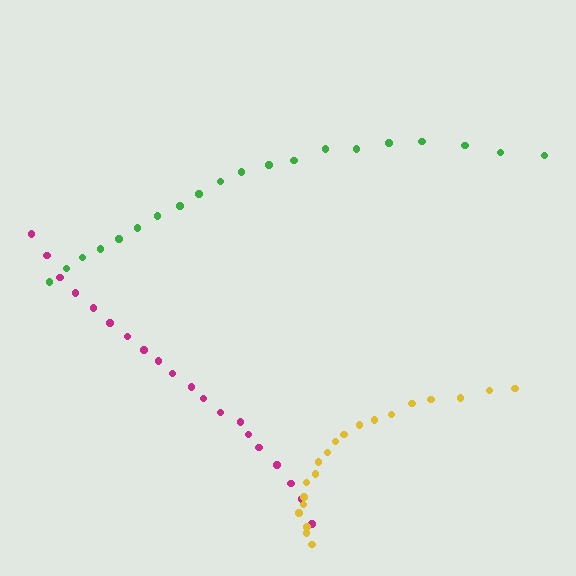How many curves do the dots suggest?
There are 3 distinct paths.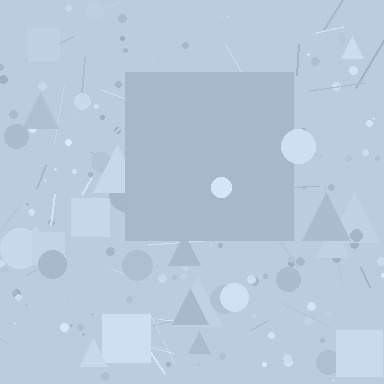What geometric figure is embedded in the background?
A square is embedded in the background.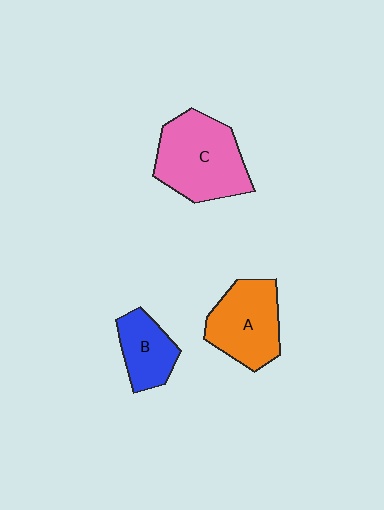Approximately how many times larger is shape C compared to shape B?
Approximately 1.9 times.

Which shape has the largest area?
Shape C (pink).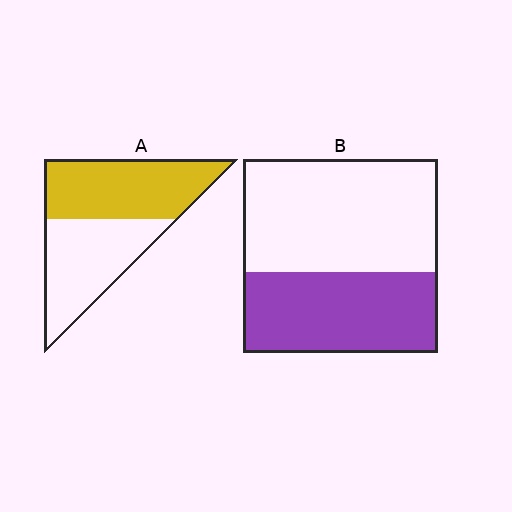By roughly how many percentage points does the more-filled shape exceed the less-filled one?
By roughly 10 percentage points (A over B).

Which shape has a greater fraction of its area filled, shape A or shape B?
Shape A.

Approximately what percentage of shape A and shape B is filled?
A is approximately 50% and B is approximately 40%.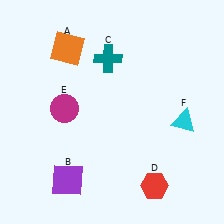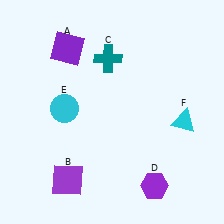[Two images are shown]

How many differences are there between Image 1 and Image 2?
There are 3 differences between the two images.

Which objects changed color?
A changed from orange to purple. D changed from red to purple. E changed from magenta to cyan.